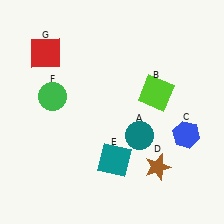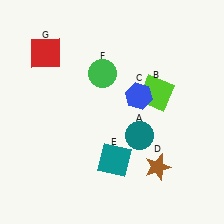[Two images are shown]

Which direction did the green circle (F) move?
The green circle (F) moved right.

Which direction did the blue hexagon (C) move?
The blue hexagon (C) moved left.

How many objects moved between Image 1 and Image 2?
2 objects moved between the two images.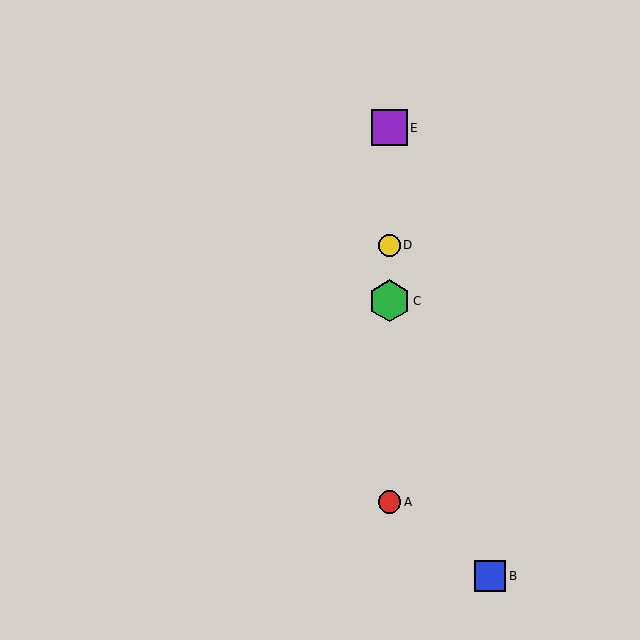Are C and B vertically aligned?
No, C is at x≈389 and B is at x≈490.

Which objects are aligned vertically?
Objects A, C, D, E are aligned vertically.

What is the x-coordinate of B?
Object B is at x≈490.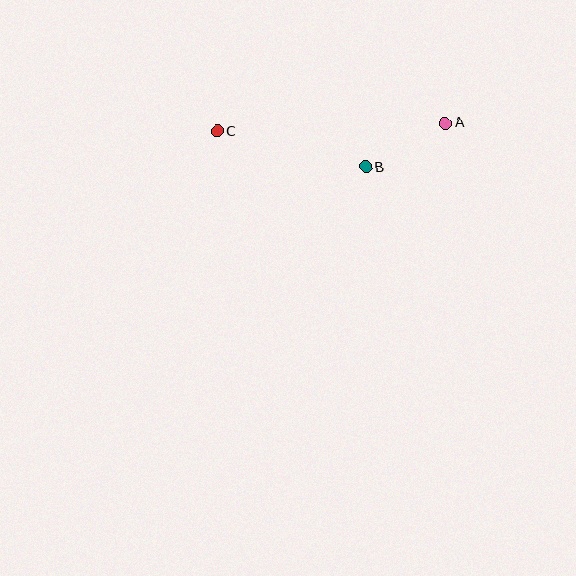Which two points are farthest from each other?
Points A and C are farthest from each other.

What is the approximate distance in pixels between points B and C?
The distance between B and C is approximately 153 pixels.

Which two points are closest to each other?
Points A and B are closest to each other.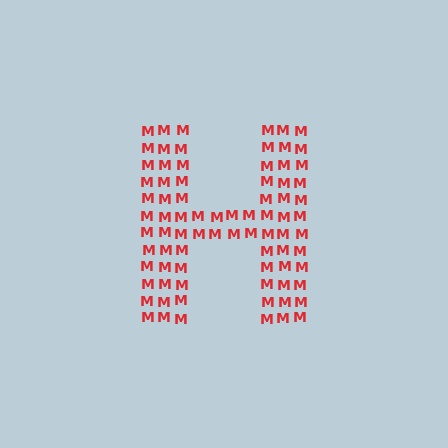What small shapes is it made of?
It is made of small letter M's.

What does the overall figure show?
The overall figure shows the letter H.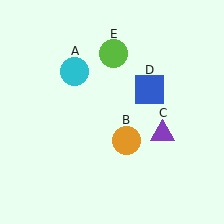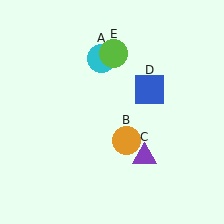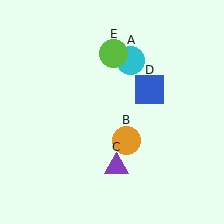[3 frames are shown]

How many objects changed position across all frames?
2 objects changed position: cyan circle (object A), purple triangle (object C).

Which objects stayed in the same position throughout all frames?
Orange circle (object B) and blue square (object D) and lime circle (object E) remained stationary.